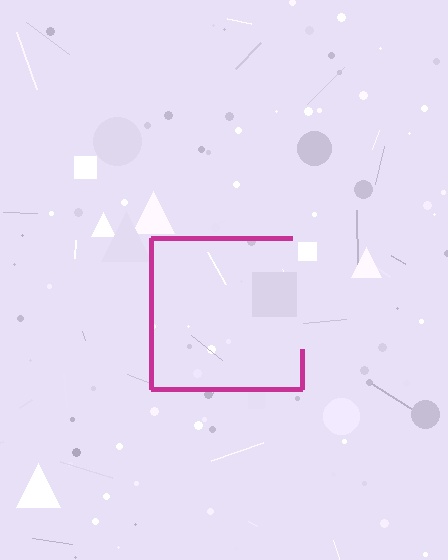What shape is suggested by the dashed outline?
The dashed outline suggests a square.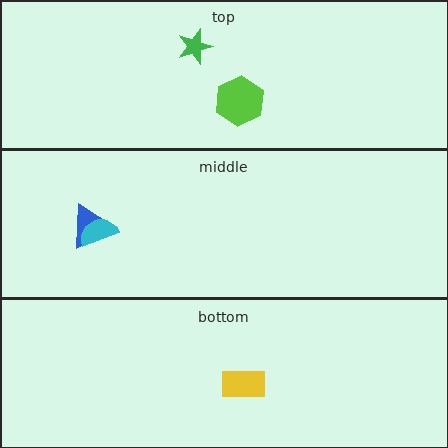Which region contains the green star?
The top region.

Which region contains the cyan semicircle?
The middle region.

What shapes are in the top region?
The lime hexagon, the green star.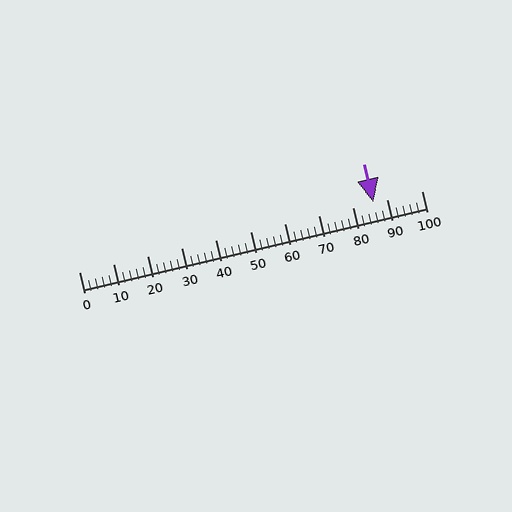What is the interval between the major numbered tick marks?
The major tick marks are spaced 10 units apart.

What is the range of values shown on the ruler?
The ruler shows values from 0 to 100.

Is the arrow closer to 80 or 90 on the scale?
The arrow is closer to 90.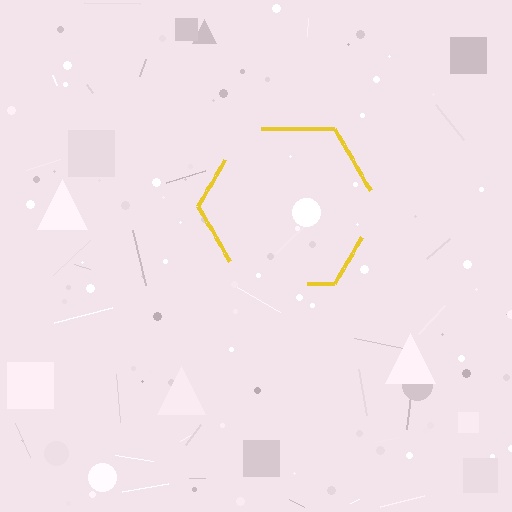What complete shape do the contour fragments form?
The contour fragments form a hexagon.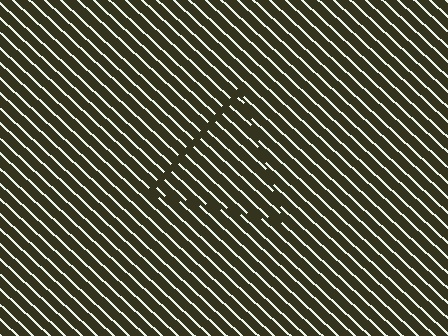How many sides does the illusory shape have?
3 sides — the line-ends trace a triangle.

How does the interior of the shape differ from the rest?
The interior of the shape contains the same grating, shifted by half a period — the contour is defined by the phase discontinuity where line-ends from the inner and outer gratings abut.